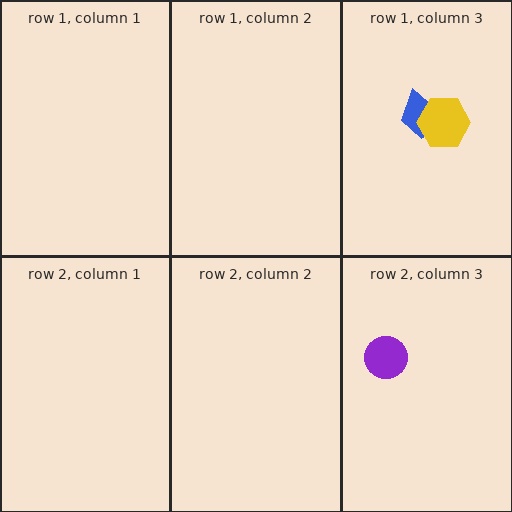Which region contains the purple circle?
The row 2, column 3 region.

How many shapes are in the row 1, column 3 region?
2.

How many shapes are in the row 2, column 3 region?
1.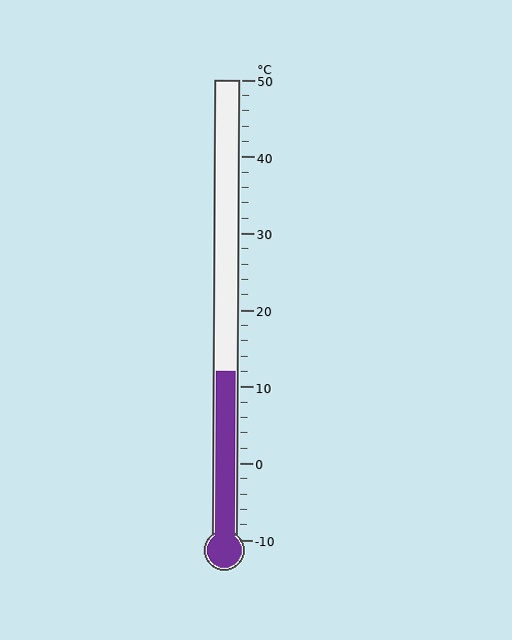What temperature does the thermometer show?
The thermometer shows approximately 12°C.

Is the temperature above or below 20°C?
The temperature is below 20°C.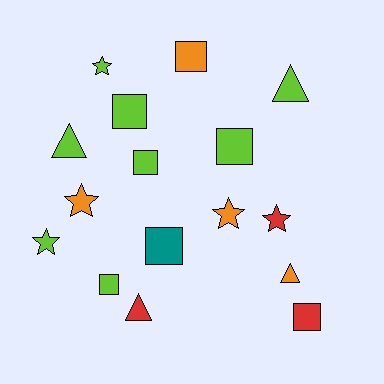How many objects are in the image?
There are 16 objects.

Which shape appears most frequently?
Square, with 7 objects.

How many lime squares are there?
There are 4 lime squares.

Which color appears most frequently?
Lime, with 8 objects.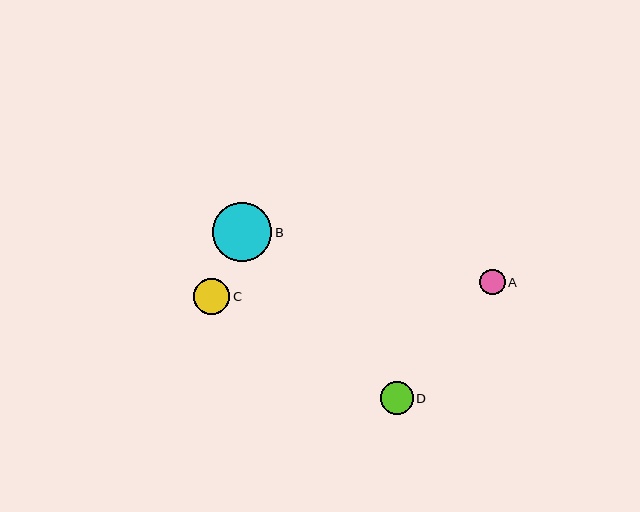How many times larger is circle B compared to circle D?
Circle B is approximately 1.8 times the size of circle D.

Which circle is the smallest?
Circle A is the smallest with a size of approximately 26 pixels.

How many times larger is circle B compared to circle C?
Circle B is approximately 1.7 times the size of circle C.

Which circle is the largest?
Circle B is the largest with a size of approximately 60 pixels.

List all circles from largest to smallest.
From largest to smallest: B, C, D, A.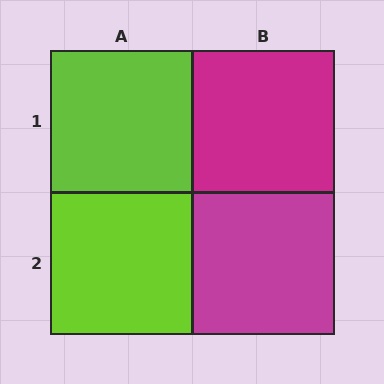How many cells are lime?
2 cells are lime.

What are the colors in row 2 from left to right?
Lime, magenta.